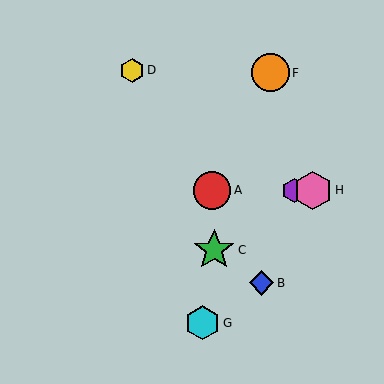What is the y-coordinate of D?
Object D is at y≈70.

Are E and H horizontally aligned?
Yes, both are at y≈190.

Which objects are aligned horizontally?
Objects A, E, H are aligned horizontally.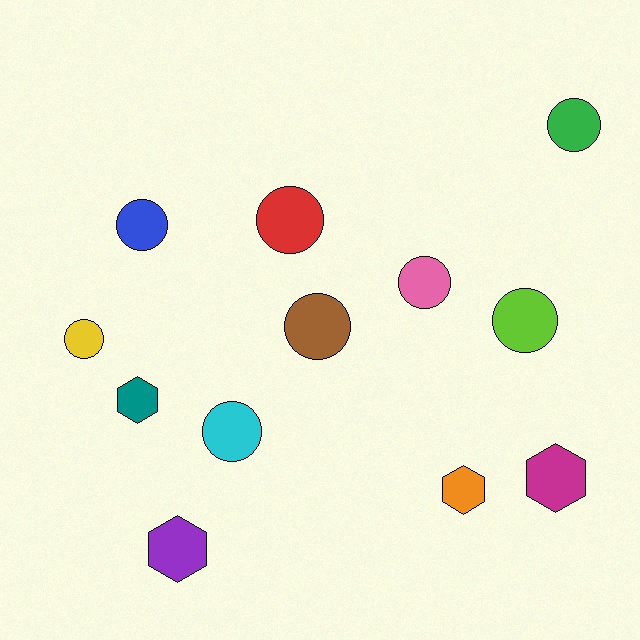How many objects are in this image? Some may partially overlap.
There are 12 objects.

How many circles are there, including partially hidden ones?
There are 8 circles.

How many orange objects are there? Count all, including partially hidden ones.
There is 1 orange object.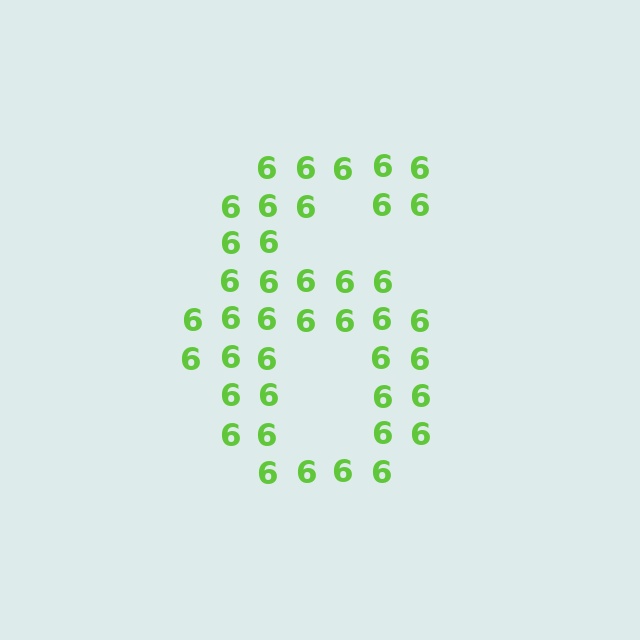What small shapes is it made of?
It is made of small digit 6's.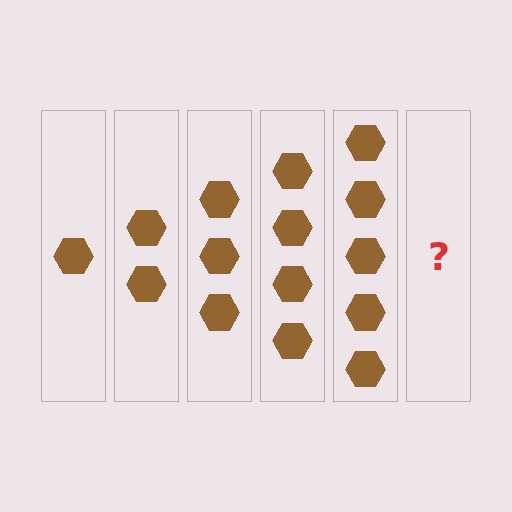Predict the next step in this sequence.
The next step is 6 hexagons.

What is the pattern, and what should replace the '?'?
The pattern is that each step adds one more hexagon. The '?' should be 6 hexagons.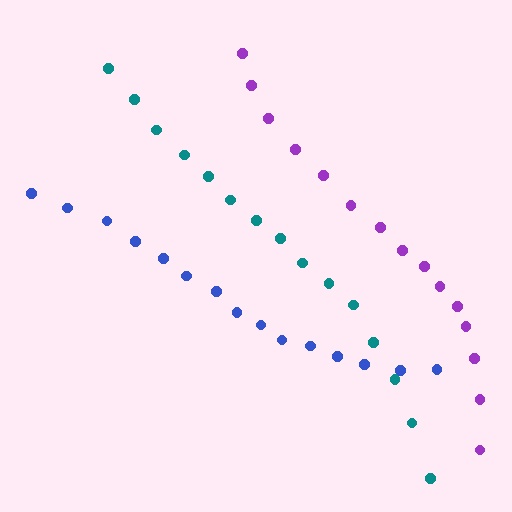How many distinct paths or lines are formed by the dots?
There are 3 distinct paths.